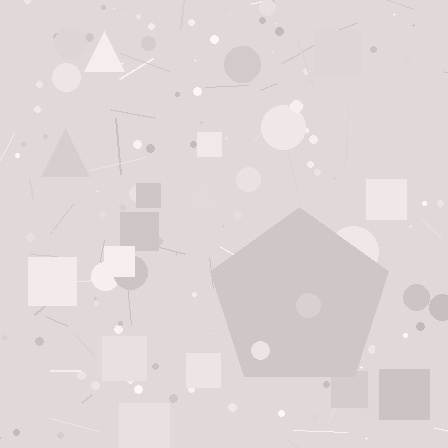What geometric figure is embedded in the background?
A pentagon is embedded in the background.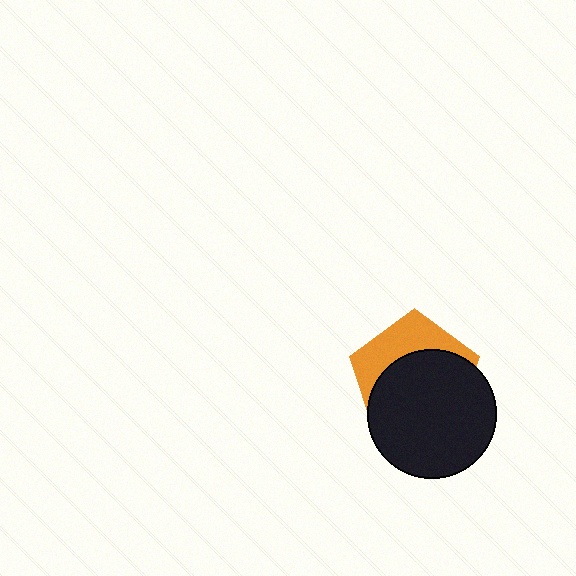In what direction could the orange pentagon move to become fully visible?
The orange pentagon could move up. That would shift it out from behind the black circle entirely.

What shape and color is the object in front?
The object in front is a black circle.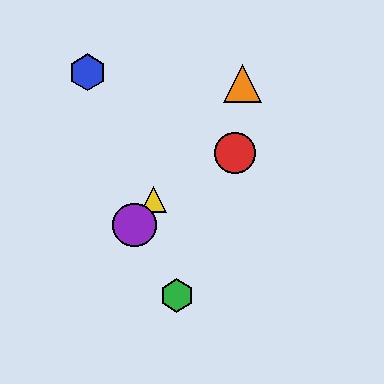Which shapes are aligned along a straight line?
The yellow triangle, the purple circle, the orange triangle are aligned along a straight line.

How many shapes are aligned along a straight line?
3 shapes (the yellow triangle, the purple circle, the orange triangle) are aligned along a straight line.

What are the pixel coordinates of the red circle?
The red circle is at (235, 153).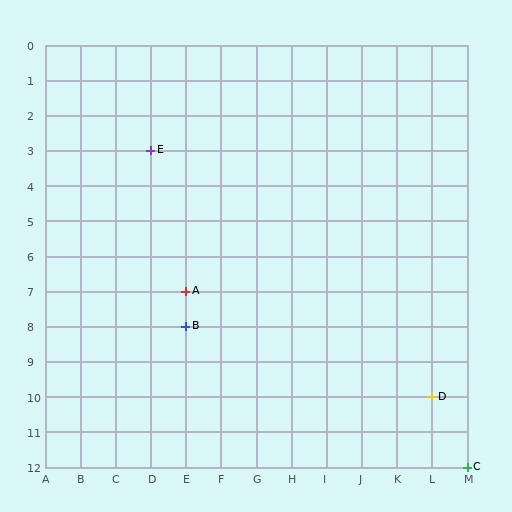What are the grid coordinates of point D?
Point D is at grid coordinates (L, 10).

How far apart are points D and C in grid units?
Points D and C are 1 column and 2 rows apart (about 2.2 grid units diagonally).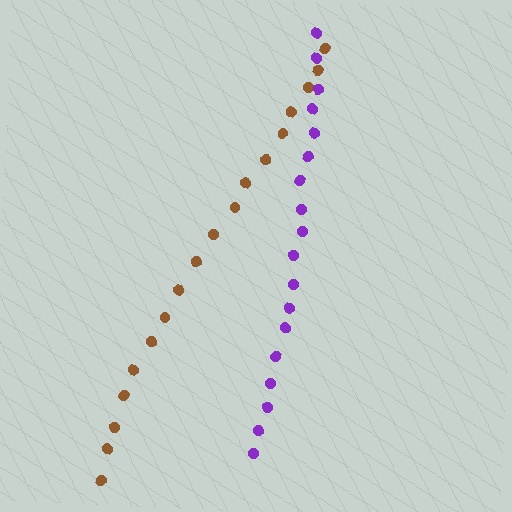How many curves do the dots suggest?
There are 2 distinct paths.